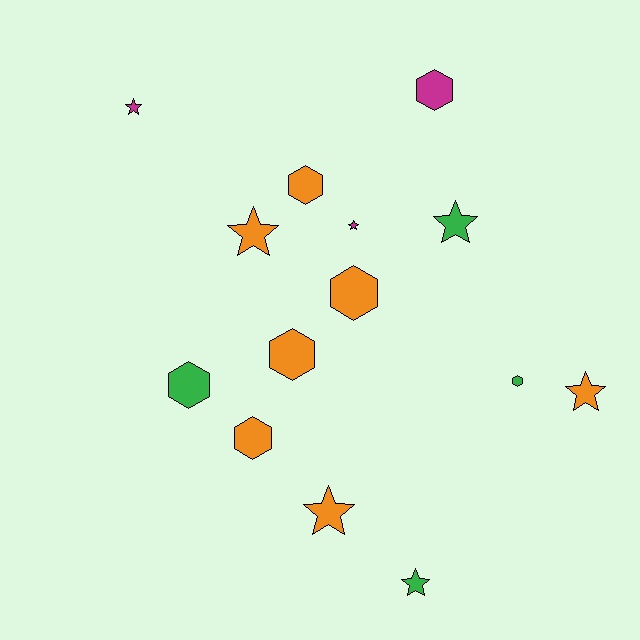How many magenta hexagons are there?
There is 1 magenta hexagon.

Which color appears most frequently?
Orange, with 7 objects.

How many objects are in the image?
There are 14 objects.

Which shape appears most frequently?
Hexagon, with 7 objects.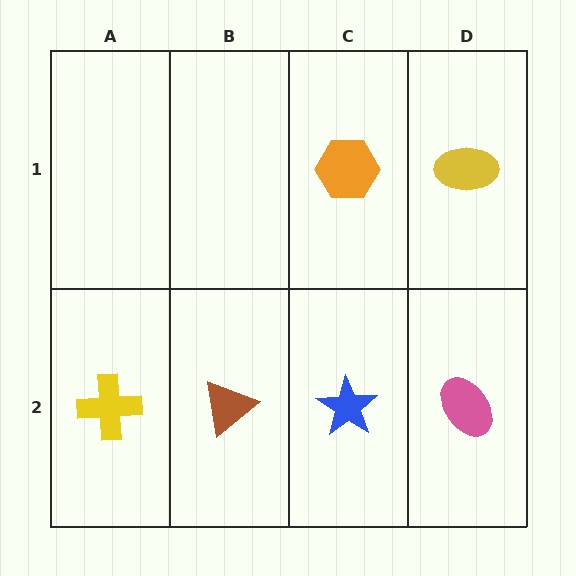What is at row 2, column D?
A pink ellipse.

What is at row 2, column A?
A yellow cross.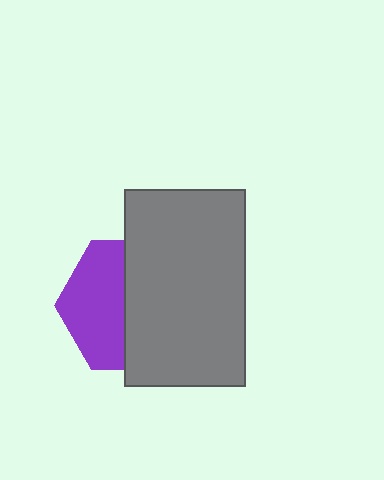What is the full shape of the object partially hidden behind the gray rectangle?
The partially hidden object is a purple hexagon.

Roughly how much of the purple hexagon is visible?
About half of it is visible (roughly 45%).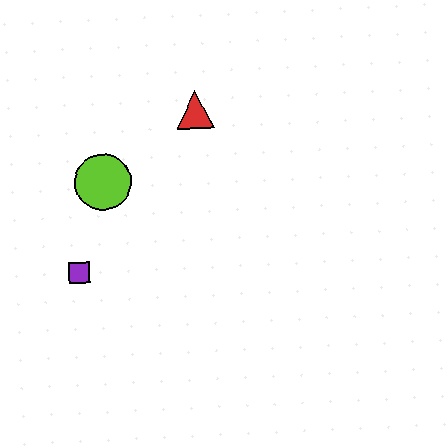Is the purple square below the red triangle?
Yes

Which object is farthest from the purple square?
The red triangle is farthest from the purple square.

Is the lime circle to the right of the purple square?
Yes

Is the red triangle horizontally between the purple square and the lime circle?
No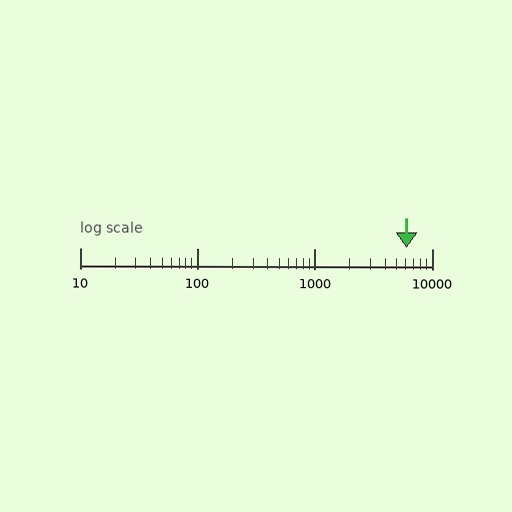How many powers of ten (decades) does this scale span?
The scale spans 3 decades, from 10 to 10000.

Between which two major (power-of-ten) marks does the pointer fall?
The pointer is between 1000 and 10000.